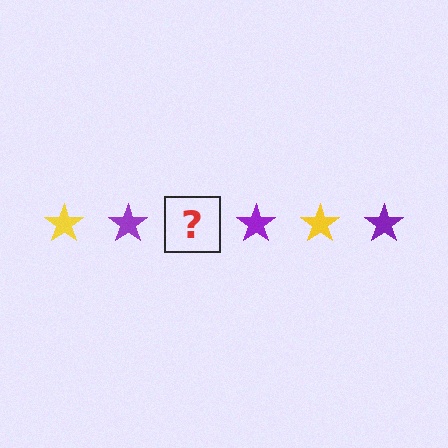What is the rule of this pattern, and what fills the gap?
The rule is that the pattern cycles through yellow, purple stars. The gap should be filled with a yellow star.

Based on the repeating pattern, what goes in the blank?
The blank should be a yellow star.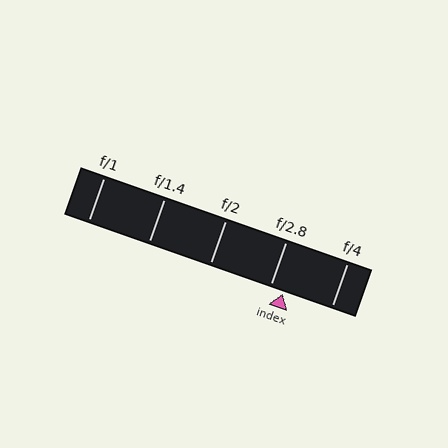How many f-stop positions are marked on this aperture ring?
There are 5 f-stop positions marked.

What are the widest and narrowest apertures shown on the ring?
The widest aperture shown is f/1 and the narrowest is f/4.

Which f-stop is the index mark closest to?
The index mark is closest to f/2.8.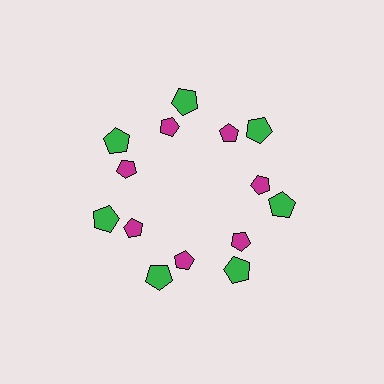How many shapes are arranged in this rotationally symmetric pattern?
There are 14 shapes, arranged in 7 groups of 2.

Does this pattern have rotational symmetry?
Yes, this pattern has 7-fold rotational symmetry. It looks the same after rotating 51 degrees around the center.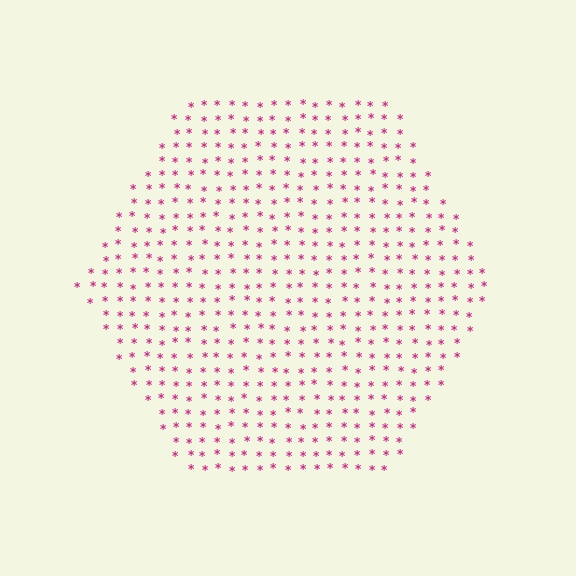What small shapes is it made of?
It is made of small asterisks.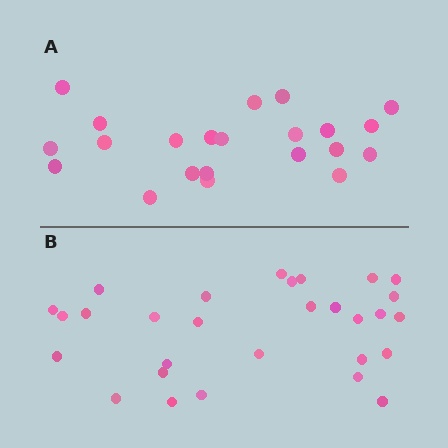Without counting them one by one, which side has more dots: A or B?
Region B (the bottom region) has more dots.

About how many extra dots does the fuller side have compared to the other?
Region B has roughly 8 or so more dots than region A.